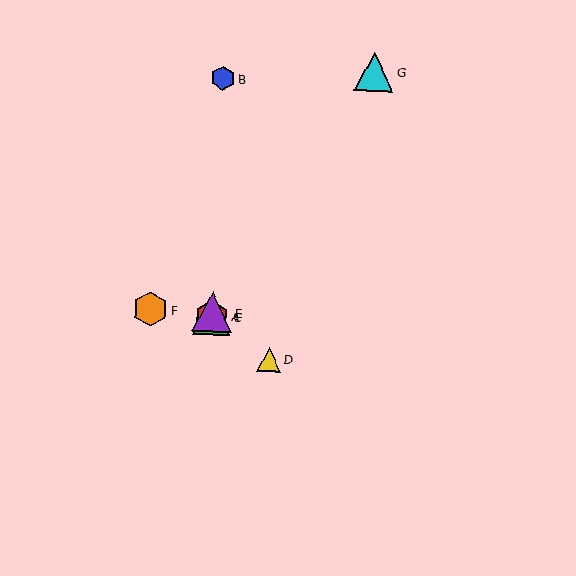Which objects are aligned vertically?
Objects A, B, C, E are aligned vertically.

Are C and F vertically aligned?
No, C is at x≈212 and F is at x≈151.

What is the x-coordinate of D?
Object D is at x≈269.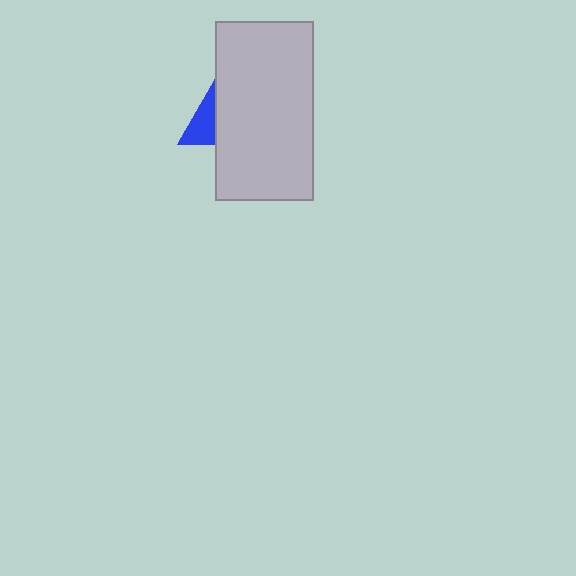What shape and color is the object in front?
The object in front is a light gray rectangle.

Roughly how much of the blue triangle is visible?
A small part of it is visible (roughly 30%).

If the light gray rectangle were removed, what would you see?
You would see the complete blue triangle.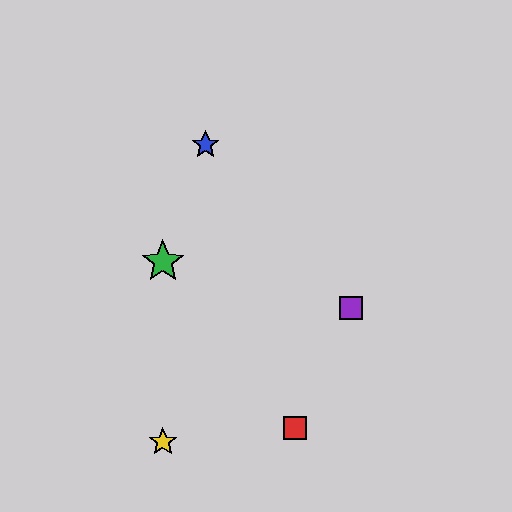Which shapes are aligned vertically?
The green star, the yellow star are aligned vertically.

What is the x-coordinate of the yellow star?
The yellow star is at x≈163.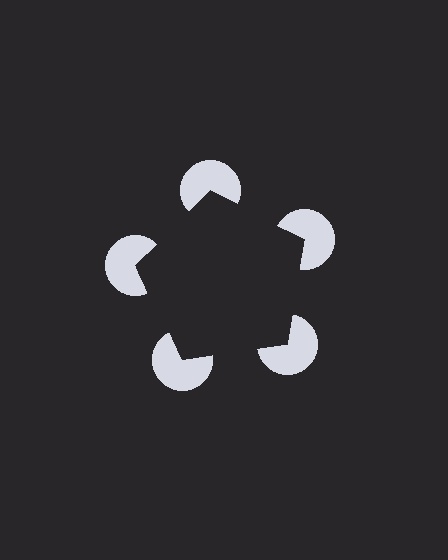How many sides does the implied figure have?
5 sides.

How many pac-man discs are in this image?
There are 5 — one at each vertex of the illusory pentagon.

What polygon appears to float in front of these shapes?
An illusory pentagon — its edges are inferred from the aligned wedge cuts in the pac-man discs, not physically drawn.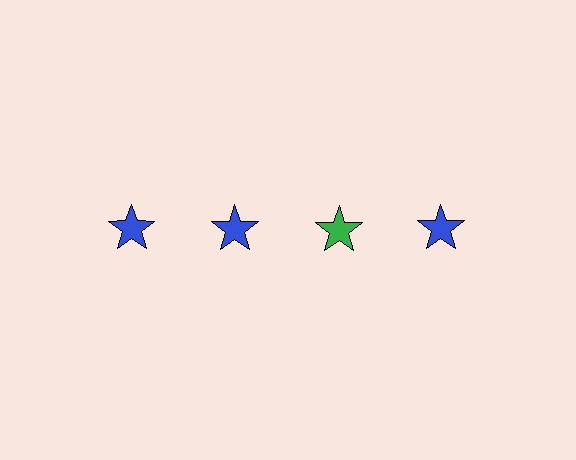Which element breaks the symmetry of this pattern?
The green star in the top row, center column breaks the symmetry. All other shapes are blue stars.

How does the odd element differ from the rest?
It has a different color: green instead of blue.